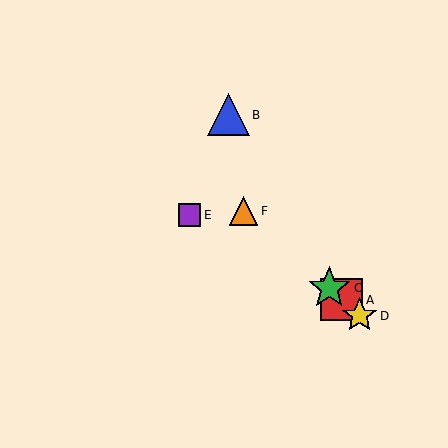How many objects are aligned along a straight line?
4 objects (A, C, D, F) are aligned along a straight line.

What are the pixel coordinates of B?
Object B is at (228, 115).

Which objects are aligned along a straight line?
Objects A, C, D, F are aligned along a straight line.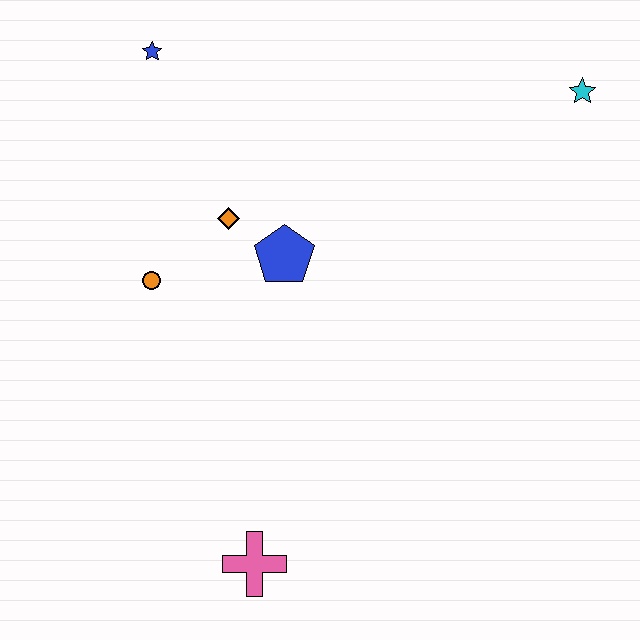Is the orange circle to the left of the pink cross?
Yes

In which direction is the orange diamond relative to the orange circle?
The orange diamond is to the right of the orange circle.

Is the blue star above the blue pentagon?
Yes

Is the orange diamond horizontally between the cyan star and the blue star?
Yes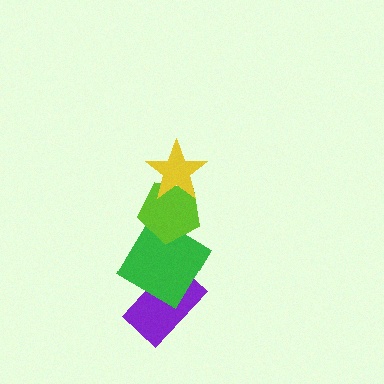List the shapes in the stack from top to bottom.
From top to bottom: the yellow star, the lime pentagon, the green diamond, the purple rectangle.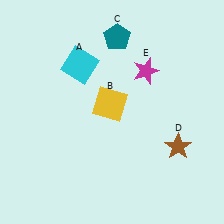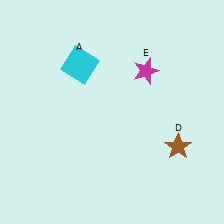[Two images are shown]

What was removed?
The yellow square (B), the teal pentagon (C) were removed in Image 2.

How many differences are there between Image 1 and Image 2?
There are 2 differences between the two images.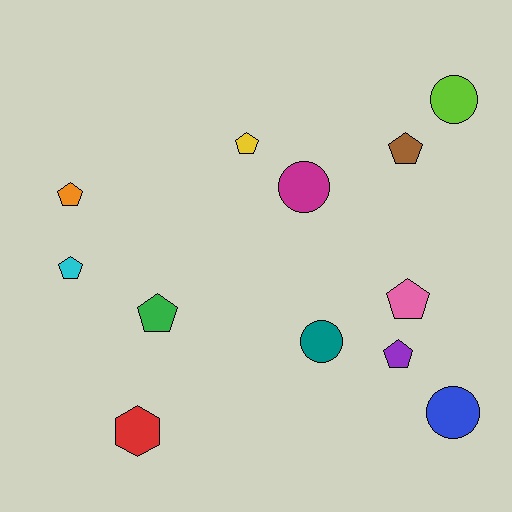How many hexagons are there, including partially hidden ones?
There is 1 hexagon.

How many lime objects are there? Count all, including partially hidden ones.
There is 1 lime object.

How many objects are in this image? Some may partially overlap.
There are 12 objects.